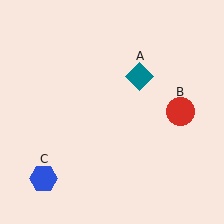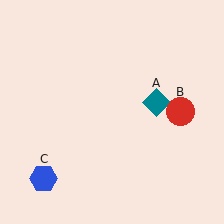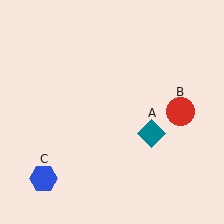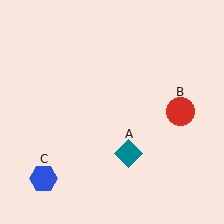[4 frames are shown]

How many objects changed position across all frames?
1 object changed position: teal diamond (object A).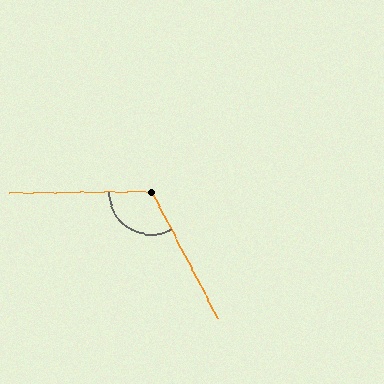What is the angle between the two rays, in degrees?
Approximately 117 degrees.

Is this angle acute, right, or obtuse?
It is obtuse.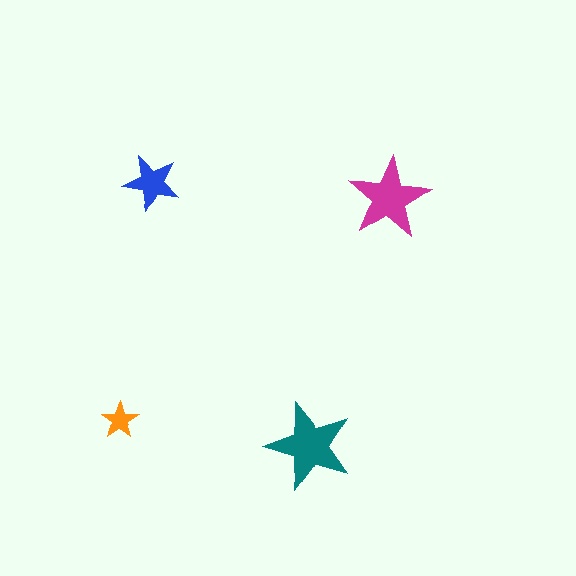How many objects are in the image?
There are 4 objects in the image.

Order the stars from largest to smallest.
the teal one, the magenta one, the blue one, the orange one.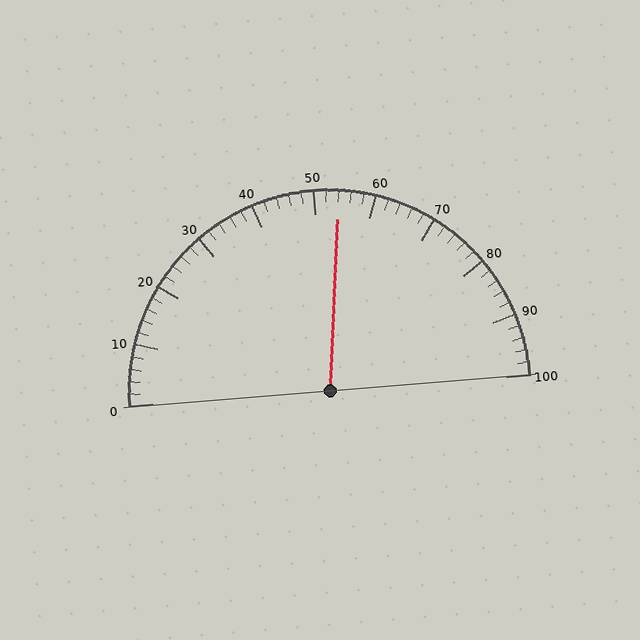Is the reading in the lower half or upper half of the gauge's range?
The reading is in the upper half of the range (0 to 100).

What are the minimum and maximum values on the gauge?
The gauge ranges from 0 to 100.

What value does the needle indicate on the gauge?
The needle indicates approximately 54.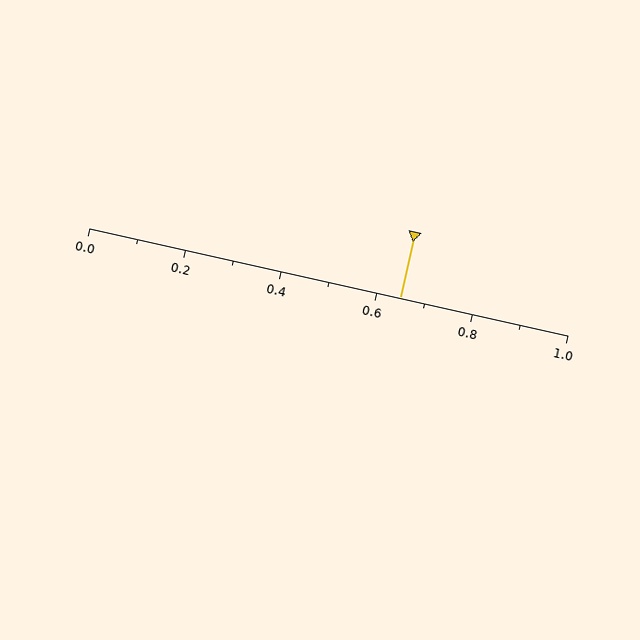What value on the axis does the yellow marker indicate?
The marker indicates approximately 0.65.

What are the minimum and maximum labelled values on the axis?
The axis runs from 0.0 to 1.0.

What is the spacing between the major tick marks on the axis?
The major ticks are spaced 0.2 apart.